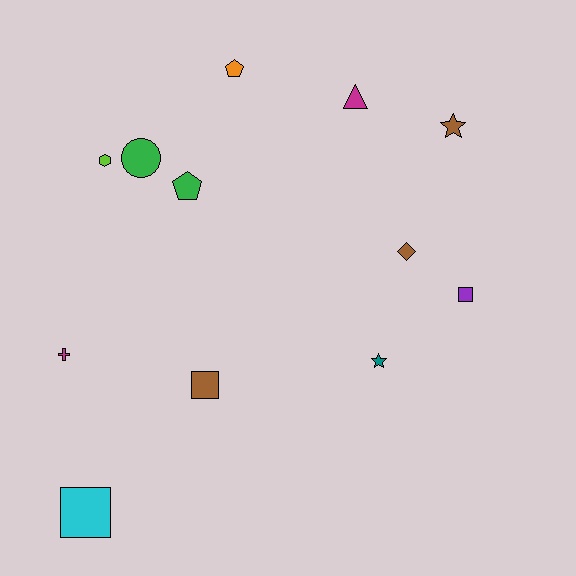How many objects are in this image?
There are 12 objects.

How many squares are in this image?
There are 3 squares.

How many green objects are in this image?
There are 2 green objects.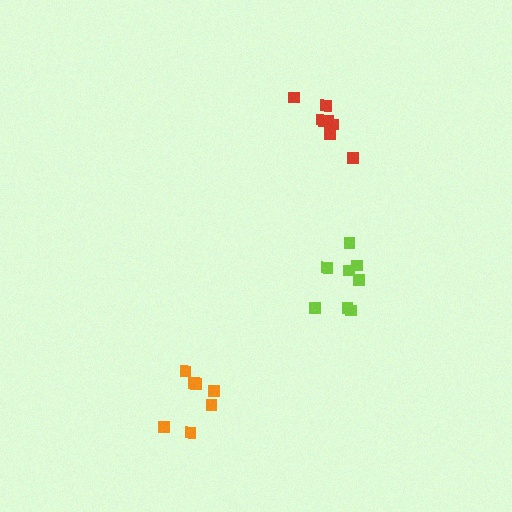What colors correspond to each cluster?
The clusters are colored: lime, red, orange.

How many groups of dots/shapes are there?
There are 3 groups.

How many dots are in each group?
Group 1: 8 dots, Group 2: 8 dots, Group 3: 7 dots (23 total).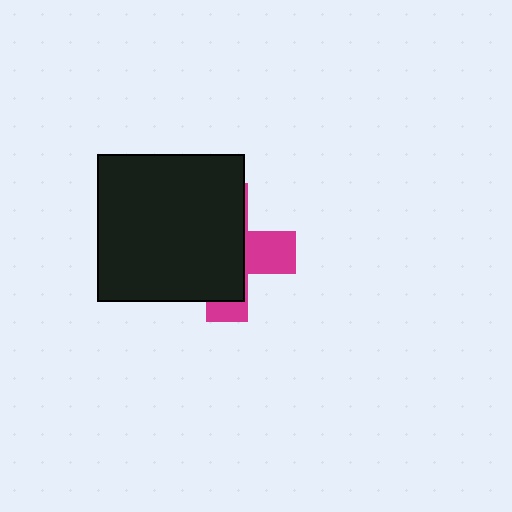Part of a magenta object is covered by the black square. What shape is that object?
It is a cross.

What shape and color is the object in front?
The object in front is a black square.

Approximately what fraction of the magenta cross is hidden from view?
Roughly 69% of the magenta cross is hidden behind the black square.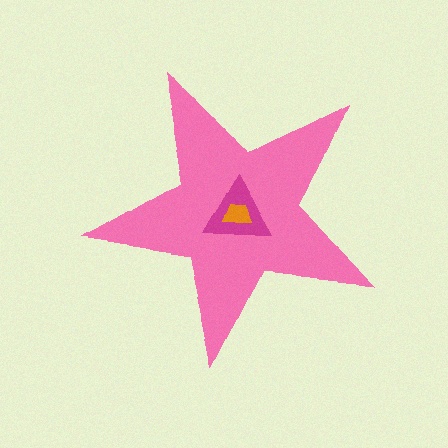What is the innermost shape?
The orange trapezoid.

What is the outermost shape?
The pink star.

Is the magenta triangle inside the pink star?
Yes.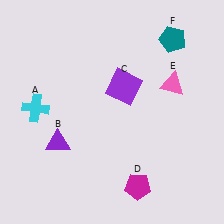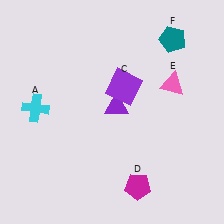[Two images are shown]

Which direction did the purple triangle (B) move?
The purple triangle (B) moved right.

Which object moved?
The purple triangle (B) moved right.